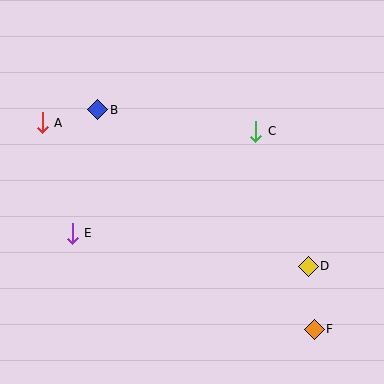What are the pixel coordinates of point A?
Point A is at (42, 123).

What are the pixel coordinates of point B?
Point B is at (98, 110).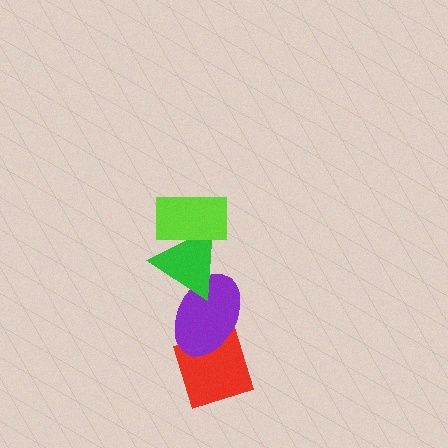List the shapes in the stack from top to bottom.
From top to bottom: the lime rectangle, the green triangle, the purple ellipse, the red diamond.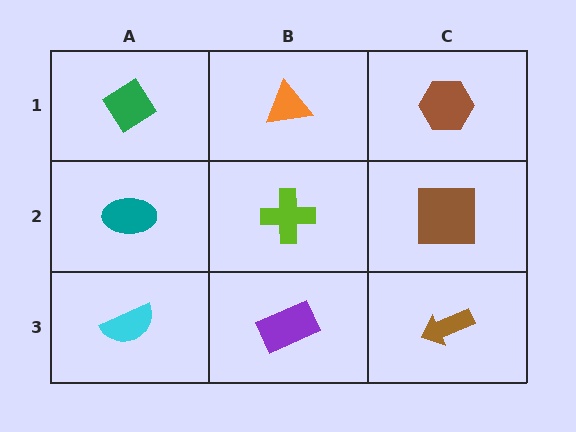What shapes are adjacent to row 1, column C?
A brown square (row 2, column C), an orange triangle (row 1, column B).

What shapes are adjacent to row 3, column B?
A lime cross (row 2, column B), a cyan semicircle (row 3, column A), a brown arrow (row 3, column C).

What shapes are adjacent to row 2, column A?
A green diamond (row 1, column A), a cyan semicircle (row 3, column A), a lime cross (row 2, column B).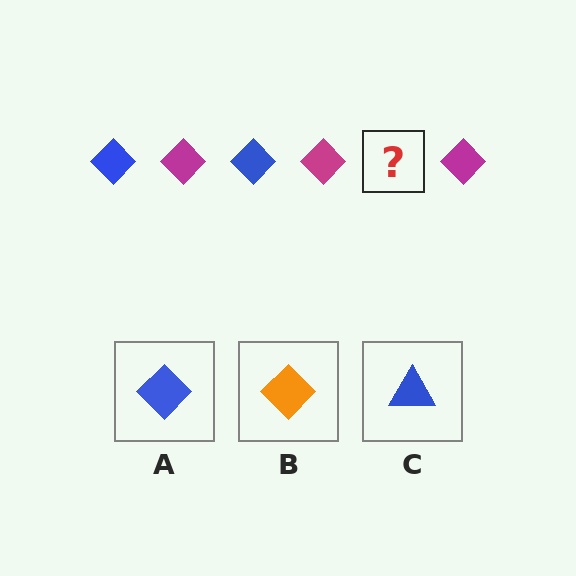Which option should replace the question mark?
Option A.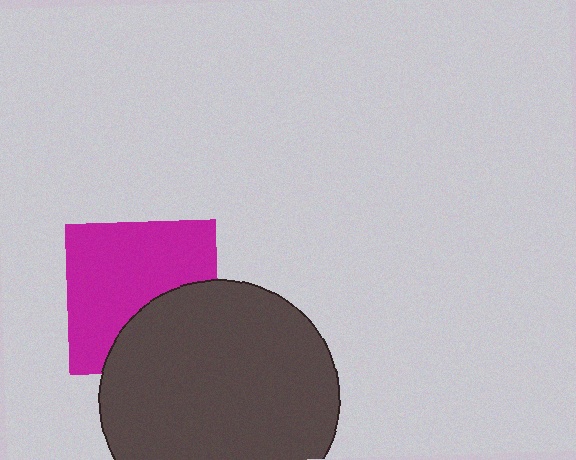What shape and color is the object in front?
The object in front is a dark gray circle.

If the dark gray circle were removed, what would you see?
You would see the complete magenta square.